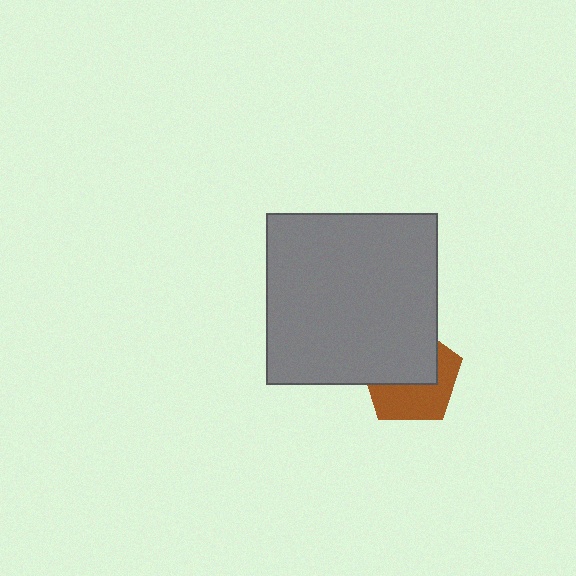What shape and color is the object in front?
The object in front is a gray square.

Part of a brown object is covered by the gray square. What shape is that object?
It is a pentagon.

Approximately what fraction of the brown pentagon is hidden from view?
Roughly 53% of the brown pentagon is hidden behind the gray square.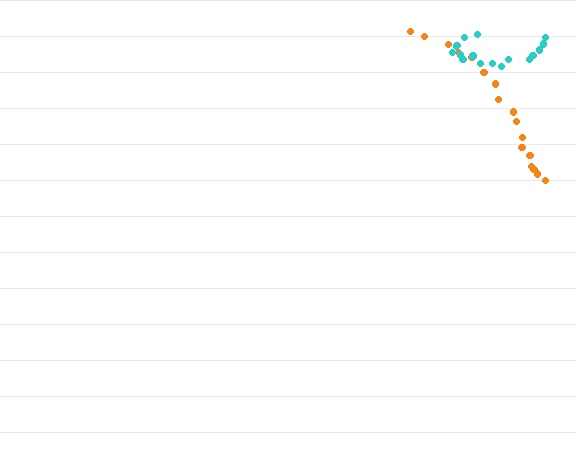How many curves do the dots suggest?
There are 2 distinct paths.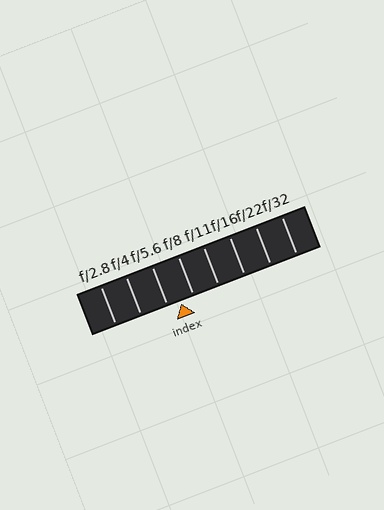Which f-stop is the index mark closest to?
The index mark is closest to f/8.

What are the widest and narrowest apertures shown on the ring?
The widest aperture shown is f/2.8 and the narrowest is f/32.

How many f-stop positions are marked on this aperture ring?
There are 8 f-stop positions marked.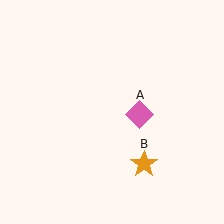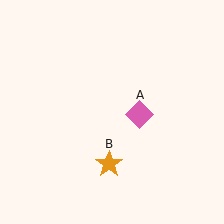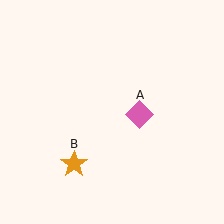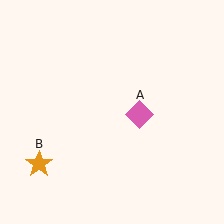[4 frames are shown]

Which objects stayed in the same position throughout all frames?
Pink diamond (object A) remained stationary.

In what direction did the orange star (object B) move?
The orange star (object B) moved left.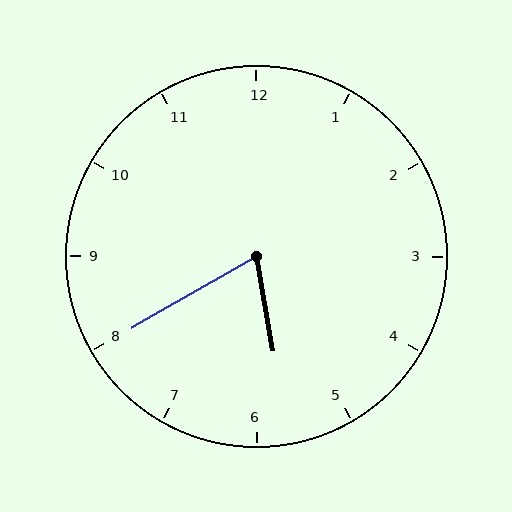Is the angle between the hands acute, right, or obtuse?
It is acute.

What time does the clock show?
5:40.